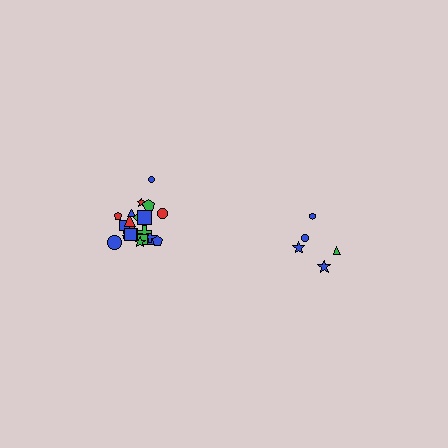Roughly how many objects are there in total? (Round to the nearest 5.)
Roughly 25 objects in total.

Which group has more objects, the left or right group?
The left group.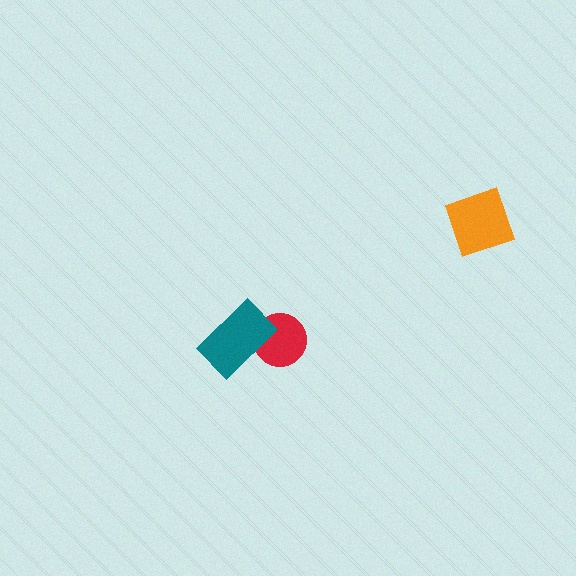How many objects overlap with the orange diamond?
0 objects overlap with the orange diamond.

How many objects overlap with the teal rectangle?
1 object overlaps with the teal rectangle.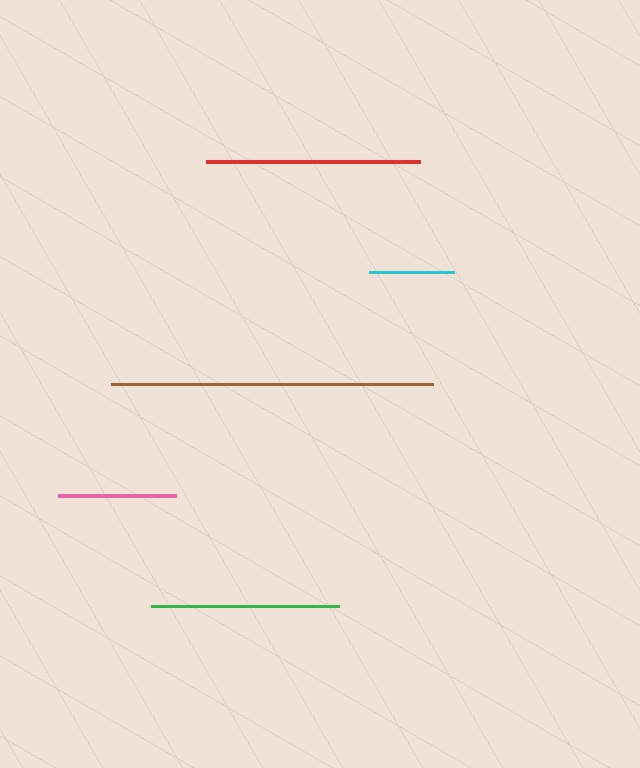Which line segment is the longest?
The brown line is the longest at approximately 321 pixels.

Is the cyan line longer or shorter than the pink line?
The pink line is longer than the cyan line.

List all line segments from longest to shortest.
From longest to shortest: brown, red, green, pink, cyan.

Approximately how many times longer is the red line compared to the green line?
The red line is approximately 1.1 times the length of the green line.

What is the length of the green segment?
The green segment is approximately 188 pixels long.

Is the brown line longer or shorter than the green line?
The brown line is longer than the green line.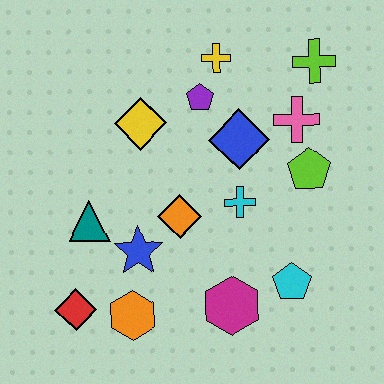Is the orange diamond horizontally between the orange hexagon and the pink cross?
Yes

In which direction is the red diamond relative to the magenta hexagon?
The red diamond is to the left of the magenta hexagon.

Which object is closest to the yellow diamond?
The purple pentagon is closest to the yellow diamond.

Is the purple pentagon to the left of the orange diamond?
No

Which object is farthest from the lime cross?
The red diamond is farthest from the lime cross.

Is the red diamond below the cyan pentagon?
Yes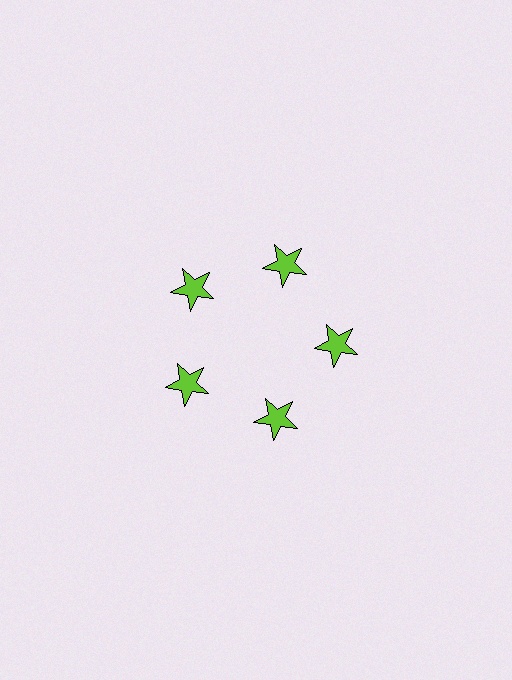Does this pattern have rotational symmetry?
Yes, this pattern has 5-fold rotational symmetry. It looks the same after rotating 72 degrees around the center.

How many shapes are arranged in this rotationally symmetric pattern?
There are 5 shapes, arranged in 5 groups of 1.